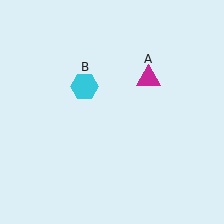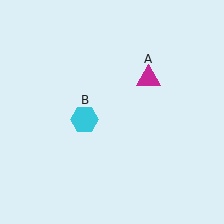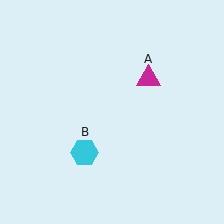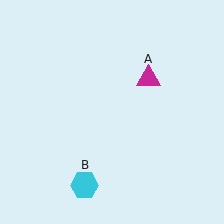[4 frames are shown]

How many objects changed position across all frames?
1 object changed position: cyan hexagon (object B).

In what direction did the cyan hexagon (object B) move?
The cyan hexagon (object B) moved down.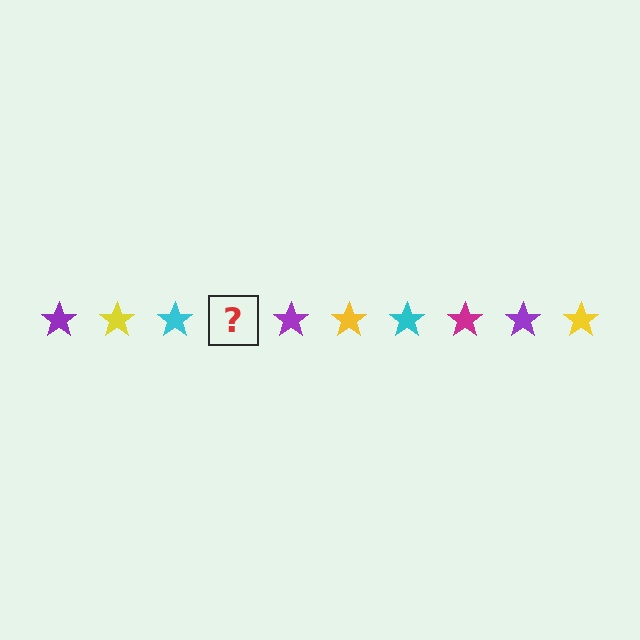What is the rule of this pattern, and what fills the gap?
The rule is that the pattern cycles through purple, yellow, cyan, magenta stars. The gap should be filled with a magenta star.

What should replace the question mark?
The question mark should be replaced with a magenta star.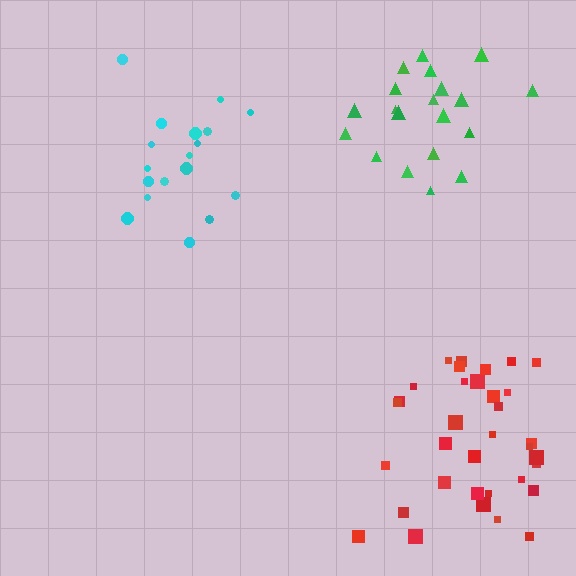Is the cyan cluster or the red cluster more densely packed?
Cyan.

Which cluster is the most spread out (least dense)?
Red.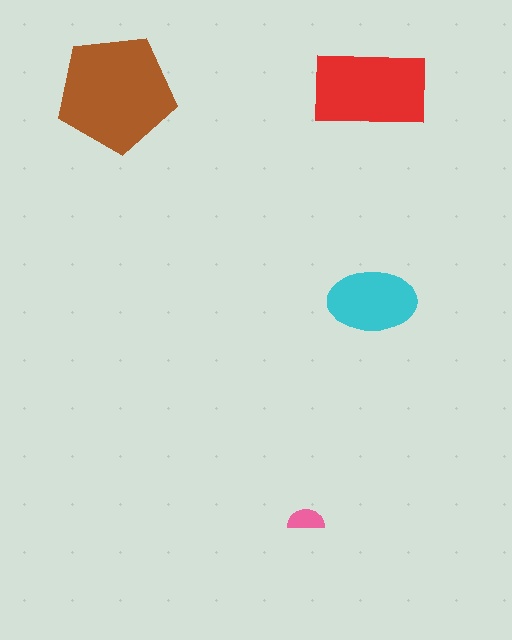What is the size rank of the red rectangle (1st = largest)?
2nd.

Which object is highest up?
The red rectangle is topmost.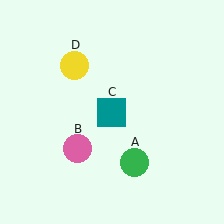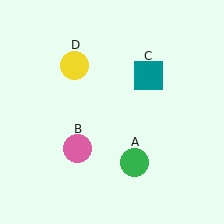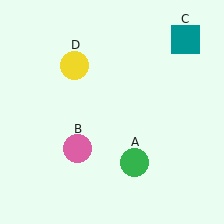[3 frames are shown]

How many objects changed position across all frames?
1 object changed position: teal square (object C).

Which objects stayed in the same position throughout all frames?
Green circle (object A) and pink circle (object B) and yellow circle (object D) remained stationary.